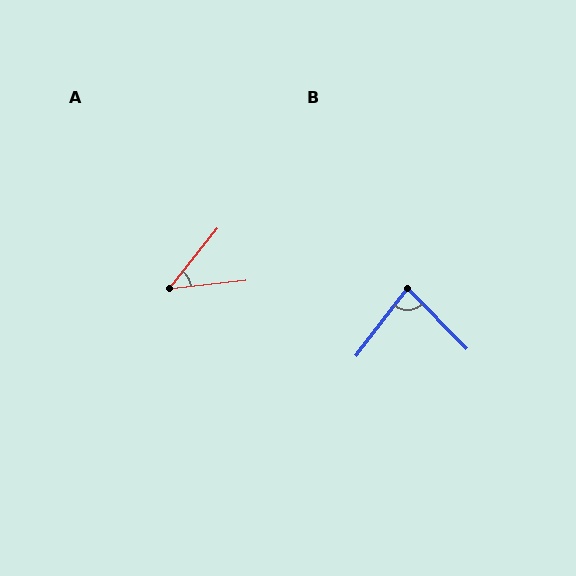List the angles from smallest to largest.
A (45°), B (82°).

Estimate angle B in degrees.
Approximately 82 degrees.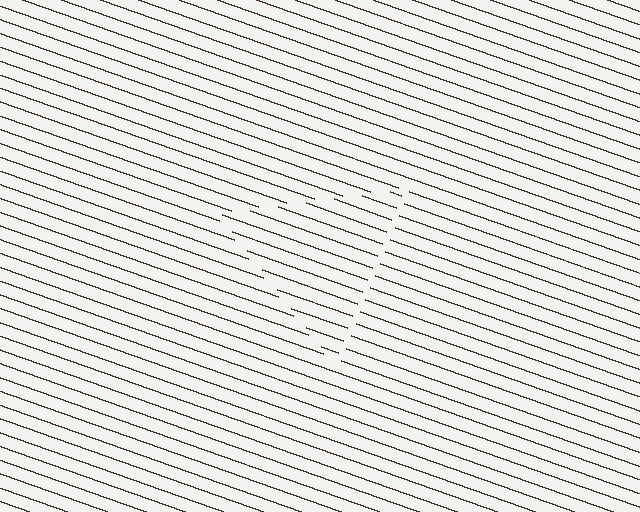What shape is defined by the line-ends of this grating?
An illusory triangle. The interior of the shape contains the same grating, shifted by half a period — the contour is defined by the phase discontinuity where line-ends from the inner and outer gratings abut.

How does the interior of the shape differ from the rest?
The interior of the shape contains the same grating, shifted by half a period — the contour is defined by the phase discontinuity where line-ends from the inner and outer gratings abut.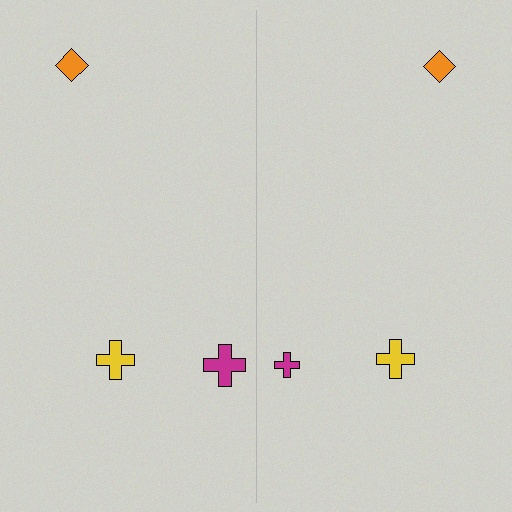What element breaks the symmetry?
The magenta cross on the right side has a different size than its mirror counterpart.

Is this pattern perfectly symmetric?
No, the pattern is not perfectly symmetric. The magenta cross on the right side has a different size than its mirror counterpart.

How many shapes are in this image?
There are 6 shapes in this image.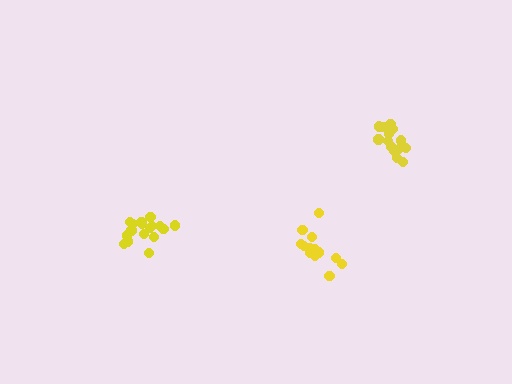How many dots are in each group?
Group 1: 16 dots, Group 2: 13 dots, Group 3: 17 dots (46 total).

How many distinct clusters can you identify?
There are 3 distinct clusters.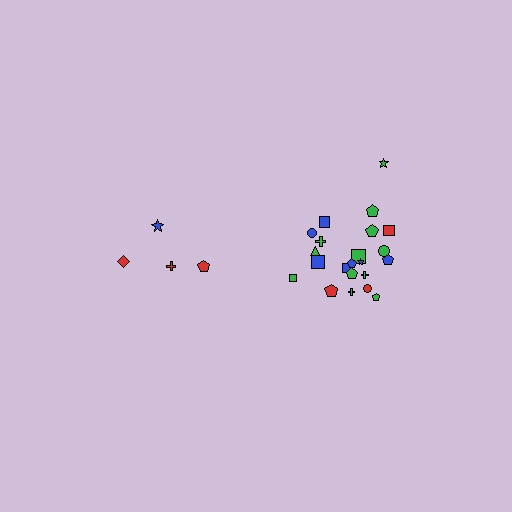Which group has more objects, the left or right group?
The right group.